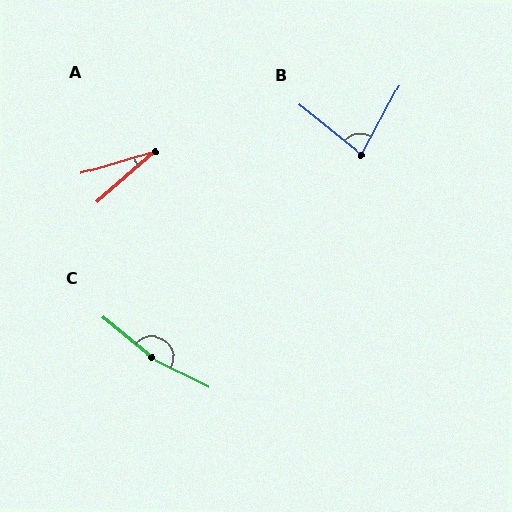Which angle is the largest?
C, at approximately 167 degrees.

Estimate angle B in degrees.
Approximately 80 degrees.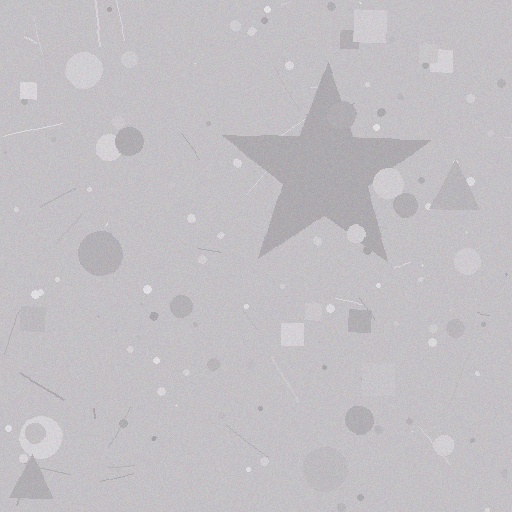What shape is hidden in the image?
A star is hidden in the image.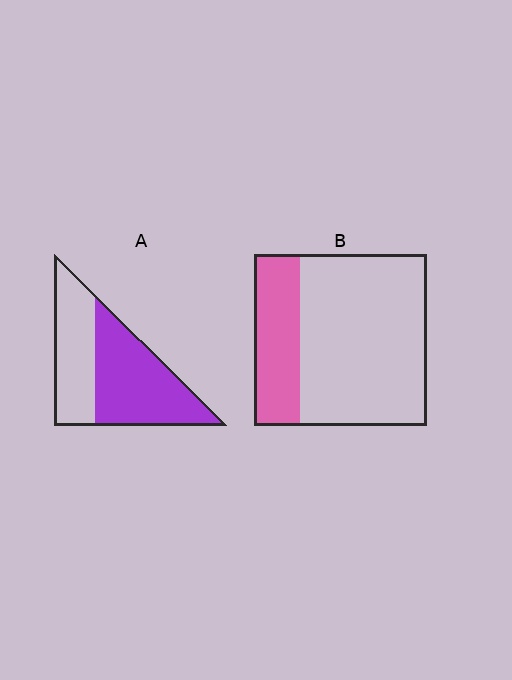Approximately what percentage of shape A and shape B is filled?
A is approximately 60% and B is approximately 25%.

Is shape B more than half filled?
No.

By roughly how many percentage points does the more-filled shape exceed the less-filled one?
By roughly 30 percentage points (A over B).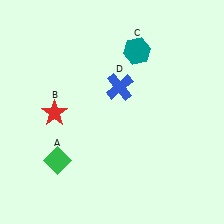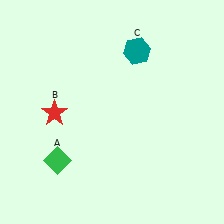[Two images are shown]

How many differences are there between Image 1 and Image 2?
There is 1 difference between the two images.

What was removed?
The blue cross (D) was removed in Image 2.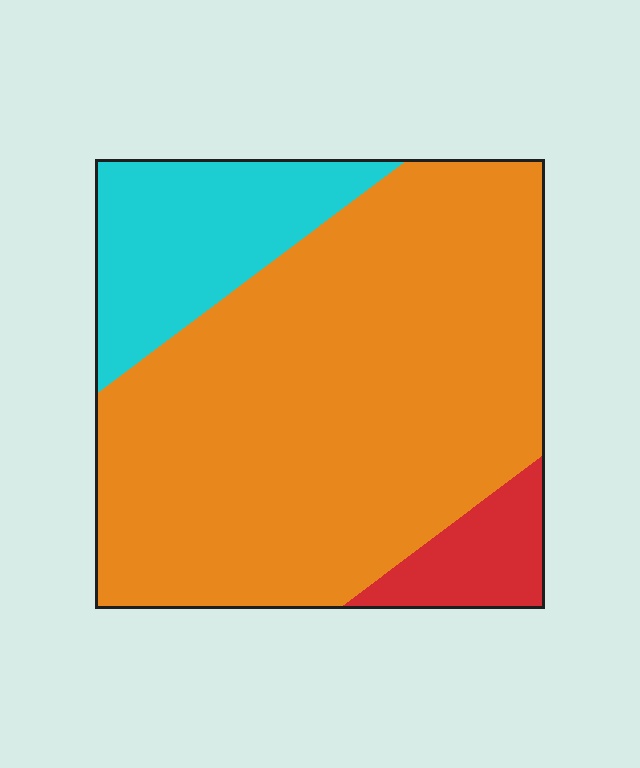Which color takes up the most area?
Orange, at roughly 75%.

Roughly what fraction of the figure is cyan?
Cyan takes up about one sixth (1/6) of the figure.